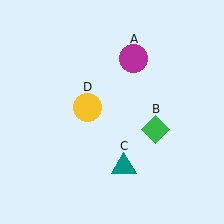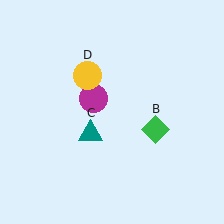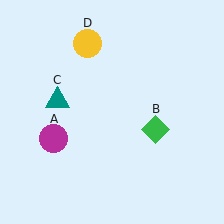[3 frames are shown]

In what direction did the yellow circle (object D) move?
The yellow circle (object D) moved up.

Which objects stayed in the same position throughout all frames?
Green diamond (object B) remained stationary.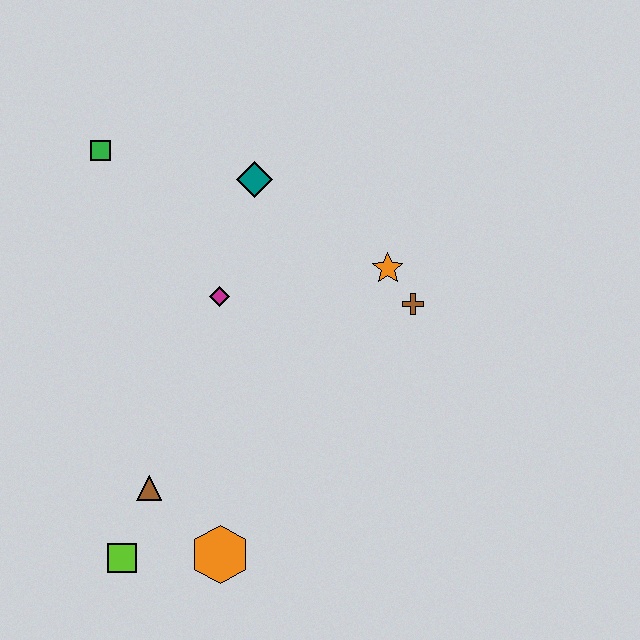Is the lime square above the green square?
No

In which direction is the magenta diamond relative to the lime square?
The magenta diamond is above the lime square.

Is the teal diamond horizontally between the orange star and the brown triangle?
Yes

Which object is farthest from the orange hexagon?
The green square is farthest from the orange hexagon.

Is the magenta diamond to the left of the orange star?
Yes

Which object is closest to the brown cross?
The orange star is closest to the brown cross.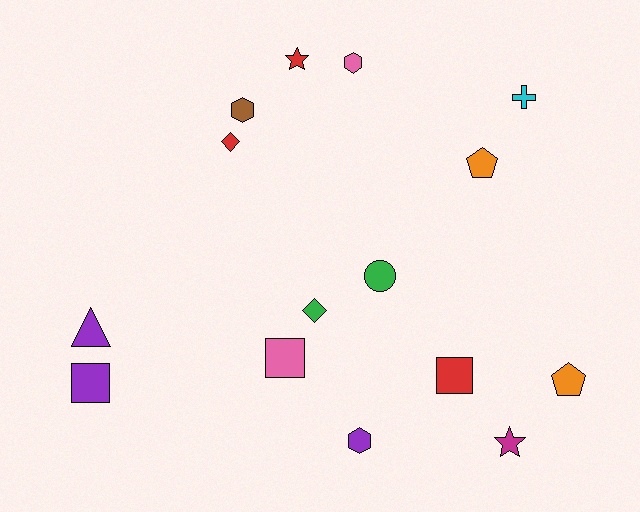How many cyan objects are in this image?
There is 1 cyan object.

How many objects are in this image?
There are 15 objects.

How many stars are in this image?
There are 2 stars.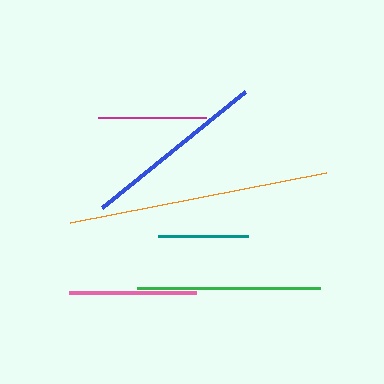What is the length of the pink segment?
The pink segment is approximately 128 pixels long.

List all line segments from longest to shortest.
From longest to shortest: orange, blue, green, pink, magenta, teal.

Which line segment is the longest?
The orange line is the longest at approximately 261 pixels.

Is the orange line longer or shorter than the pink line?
The orange line is longer than the pink line.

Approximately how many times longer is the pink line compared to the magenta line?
The pink line is approximately 1.2 times the length of the magenta line.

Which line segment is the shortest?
The teal line is the shortest at approximately 91 pixels.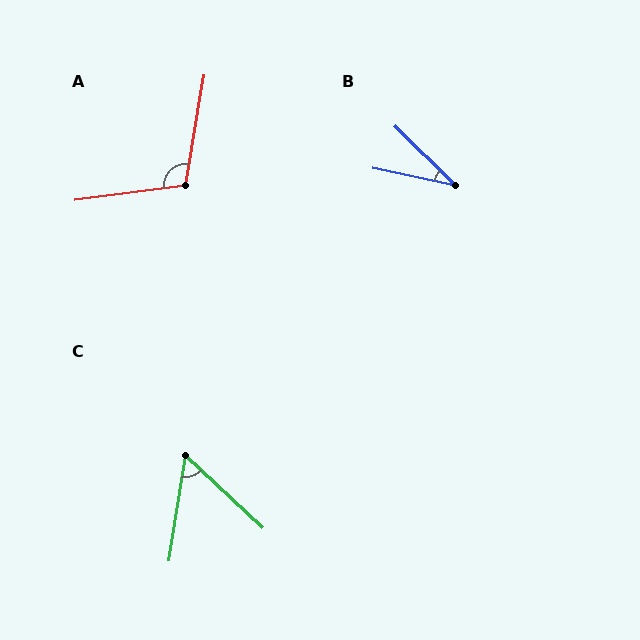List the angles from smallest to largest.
B (33°), C (56°), A (107°).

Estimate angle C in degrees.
Approximately 56 degrees.